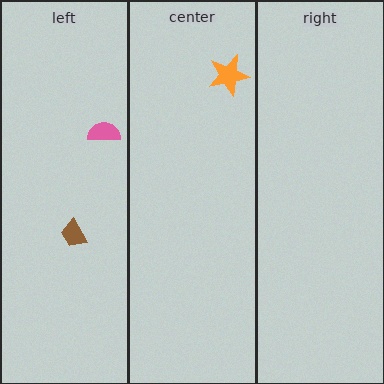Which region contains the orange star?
The center region.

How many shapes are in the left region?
2.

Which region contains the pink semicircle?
The left region.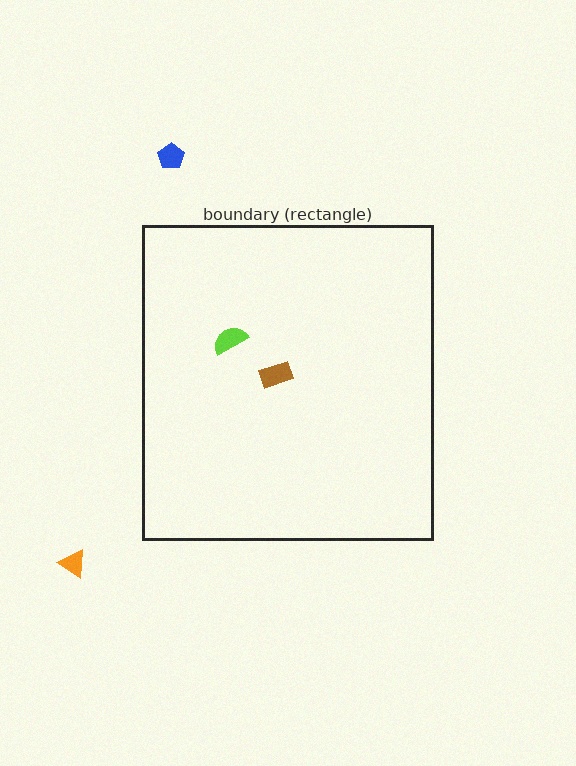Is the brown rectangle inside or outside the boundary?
Inside.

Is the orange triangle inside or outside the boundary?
Outside.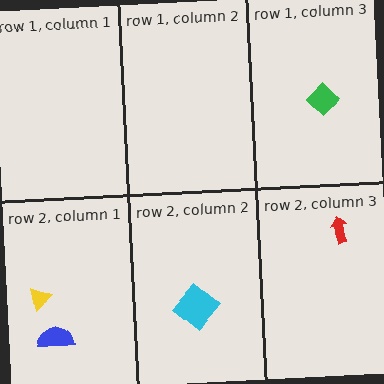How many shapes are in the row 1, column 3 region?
1.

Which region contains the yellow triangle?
The row 2, column 1 region.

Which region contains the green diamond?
The row 1, column 3 region.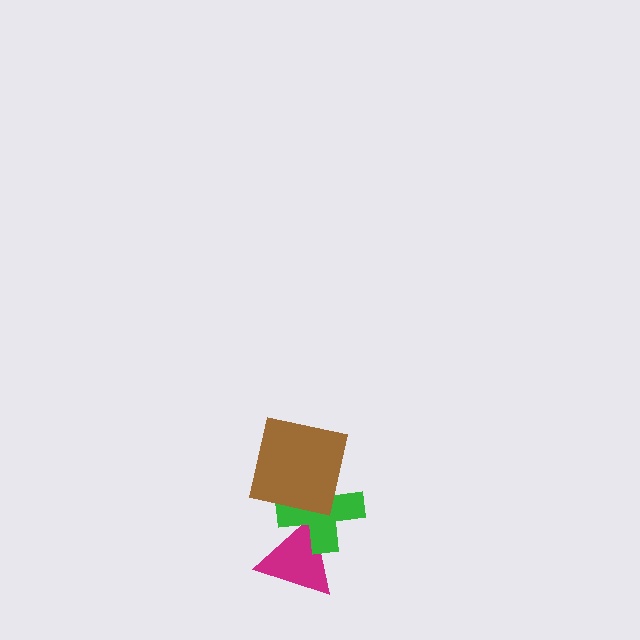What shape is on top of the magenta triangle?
The green cross is on top of the magenta triangle.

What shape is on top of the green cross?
The brown square is on top of the green cross.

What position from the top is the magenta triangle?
The magenta triangle is 3rd from the top.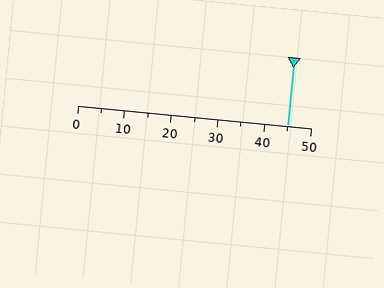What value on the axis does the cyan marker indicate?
The marker indicates approximately 45.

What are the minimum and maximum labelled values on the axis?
The axis runs from 0 to 50.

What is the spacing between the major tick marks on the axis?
The major ticks are spaced 10 apart.